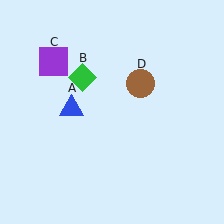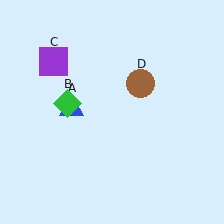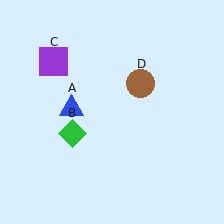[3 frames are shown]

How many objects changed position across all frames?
1 object changed position: green diamond (object B).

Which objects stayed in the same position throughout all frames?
Blue triangle (object A) and purple square (object C) and brown circle (object D) remained stationary.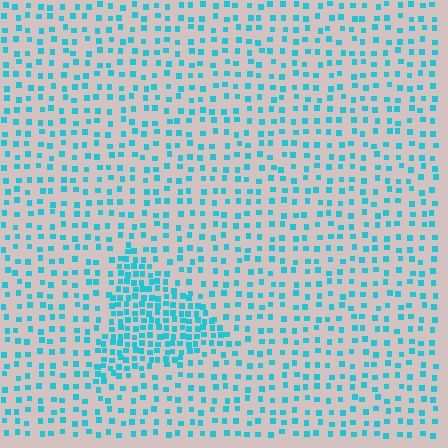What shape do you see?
I see a triangle.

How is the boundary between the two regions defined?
The boundary is defined by a change in element density (approximately 2.2x ratio). All elements are the same color, size, and shape.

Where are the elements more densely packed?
The elements are more densely packed inside the triangle boundary.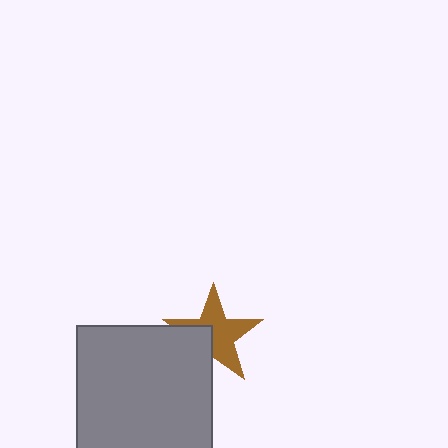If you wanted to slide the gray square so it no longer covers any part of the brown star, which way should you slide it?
Slide it toward the lower-left — that is the most direct way to separate the two shapes.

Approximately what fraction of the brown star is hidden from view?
Roughly 35% of the brown star is hidden behind the gray square.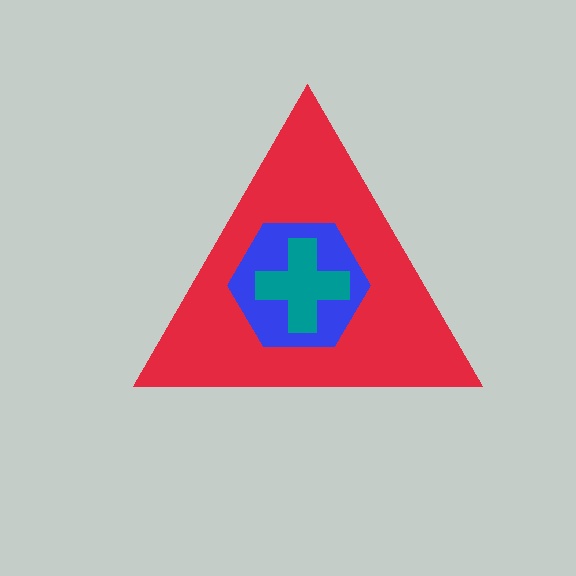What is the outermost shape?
The red triangle.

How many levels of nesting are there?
3.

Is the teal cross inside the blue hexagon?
Yes.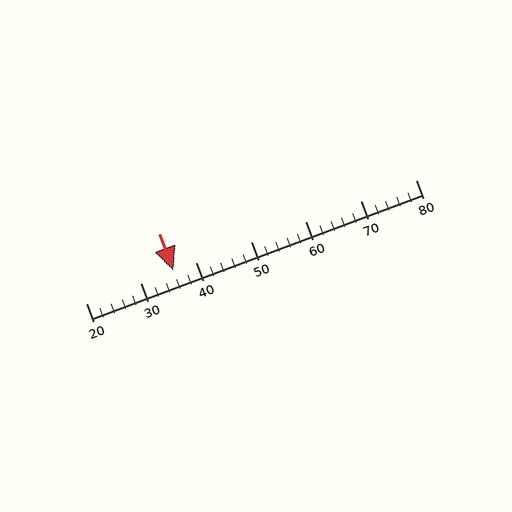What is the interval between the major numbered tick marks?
The major tick marks are spaced 10 units apart.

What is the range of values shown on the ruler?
The ruler shows values from 20 to 80.